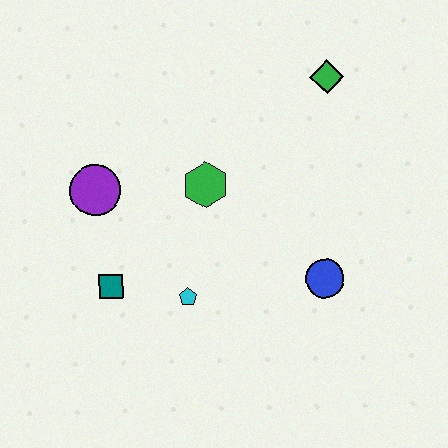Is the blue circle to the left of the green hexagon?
No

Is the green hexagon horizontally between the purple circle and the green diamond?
Yes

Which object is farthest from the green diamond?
The teal square is farthest from the green diamond.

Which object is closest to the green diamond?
The green hexagon is closest to the green diamond.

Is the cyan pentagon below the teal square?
Yes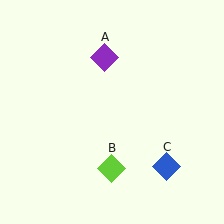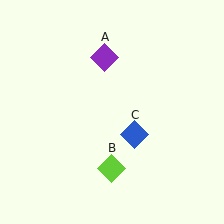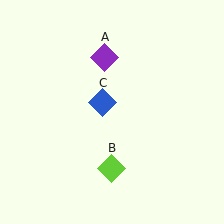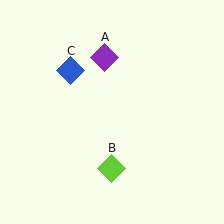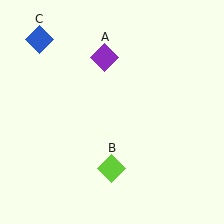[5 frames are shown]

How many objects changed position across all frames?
1 object changed position: blue diamond (object C).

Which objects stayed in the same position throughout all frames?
Purple diamond (object A) and lime diamond (object B) remained stationary.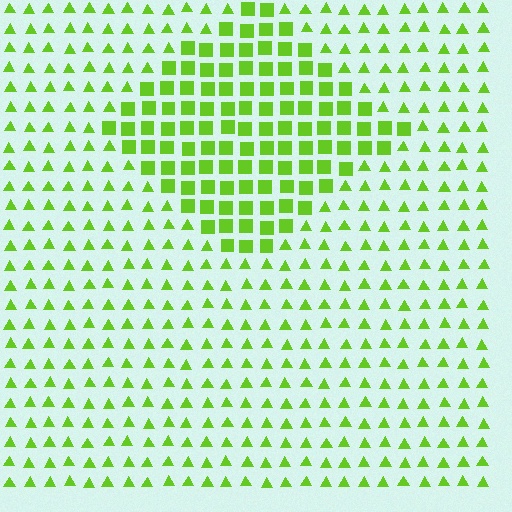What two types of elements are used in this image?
The image uses squares inside the diamond region and triangles outside it.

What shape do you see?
I see a diamond.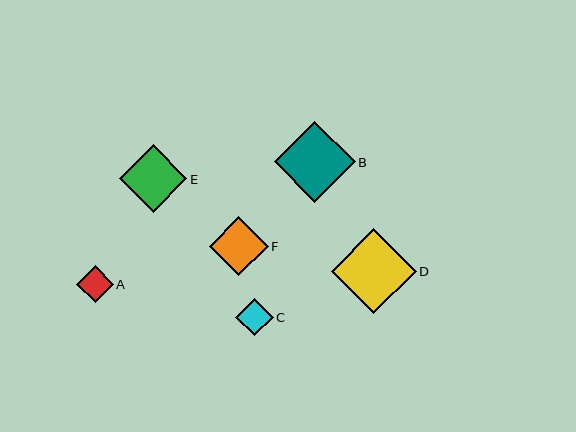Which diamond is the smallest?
Diamond A is the smallest with a size of approximately 37 pixels.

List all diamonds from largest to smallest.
From largest to smallest: D, B, E, F, C, A.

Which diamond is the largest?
Diamond D is the largest with a size of approximately 85 pixels.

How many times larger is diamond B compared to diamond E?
Diamond B is approximately 1.2 times the size of diamond E.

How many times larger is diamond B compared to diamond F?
Diamond B is approximately 1.4 times the size of diamond F.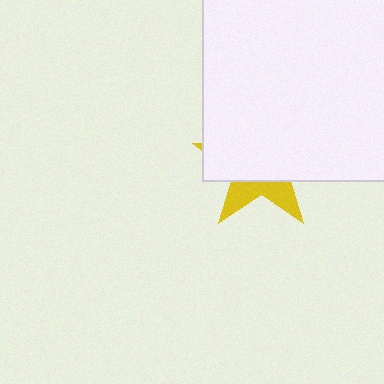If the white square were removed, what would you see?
You would see the complete yellow star.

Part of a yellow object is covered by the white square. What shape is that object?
It is a star.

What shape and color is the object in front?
The object in front is a white square.